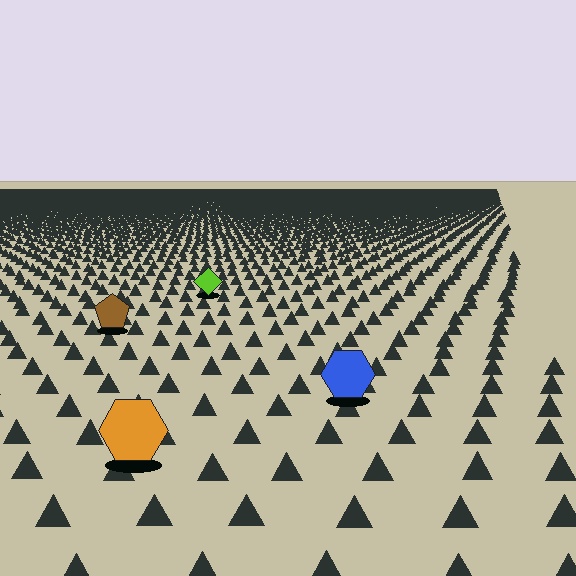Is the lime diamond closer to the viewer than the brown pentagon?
No. The brown pentagon is closer — you can tell from the texture gradient: the ground texture is coarser near it.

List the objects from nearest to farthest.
From nearest to farthest: the orange hexagon, the blue hexagon, the brown pentagon, the lime diamond.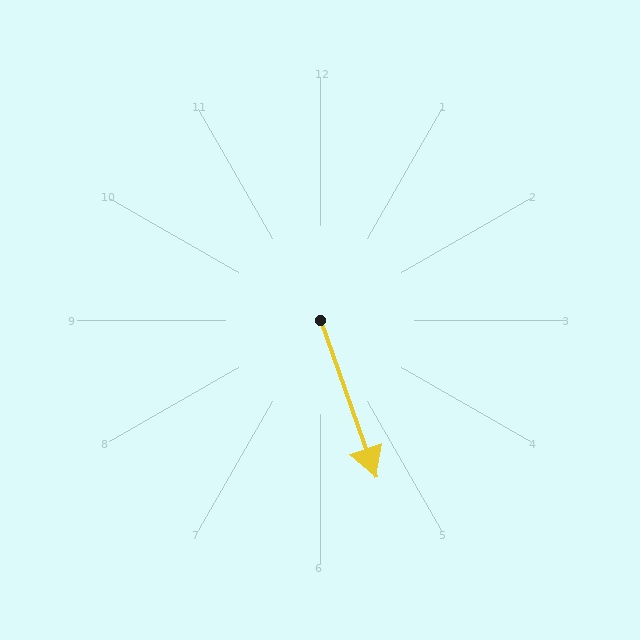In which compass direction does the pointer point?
South.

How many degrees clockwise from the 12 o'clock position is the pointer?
Approximately 161 degrees.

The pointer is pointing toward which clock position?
Roughly 5 o'clock.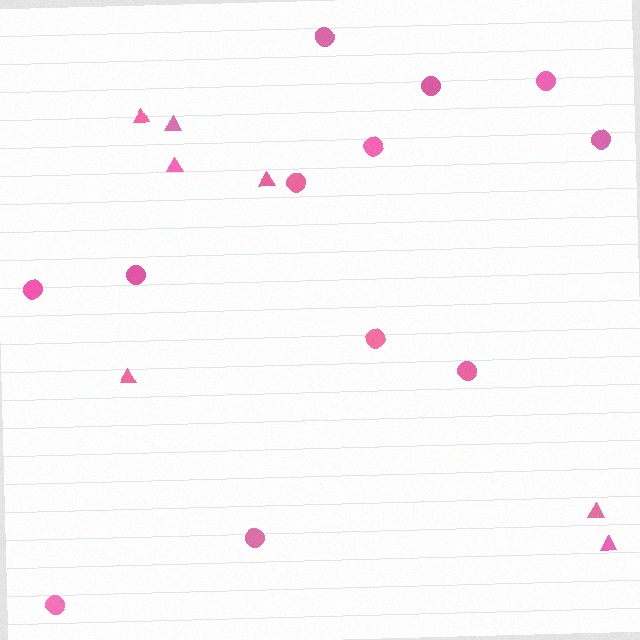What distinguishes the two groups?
There are 2 groups: one group of circles (12) and one group of triangles (7).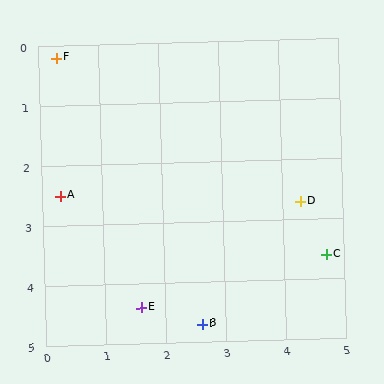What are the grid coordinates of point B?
Point B is at approximately (2.6, 4.7).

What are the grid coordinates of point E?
Point E is at approximately (1.6, 4.4).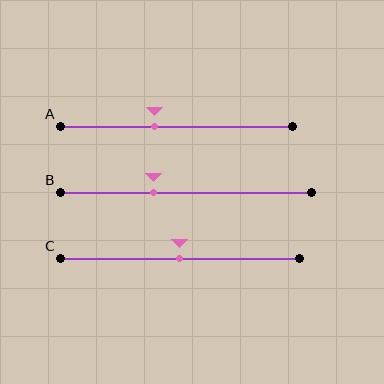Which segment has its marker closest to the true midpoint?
Segment C has its marker closest to the true midpoint.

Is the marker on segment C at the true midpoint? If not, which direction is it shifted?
Yes, the marker on segment C is at the true midpoint.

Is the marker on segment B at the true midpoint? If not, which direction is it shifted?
No, the marker on segment B is shifted to the left by about 13% of the segment length.